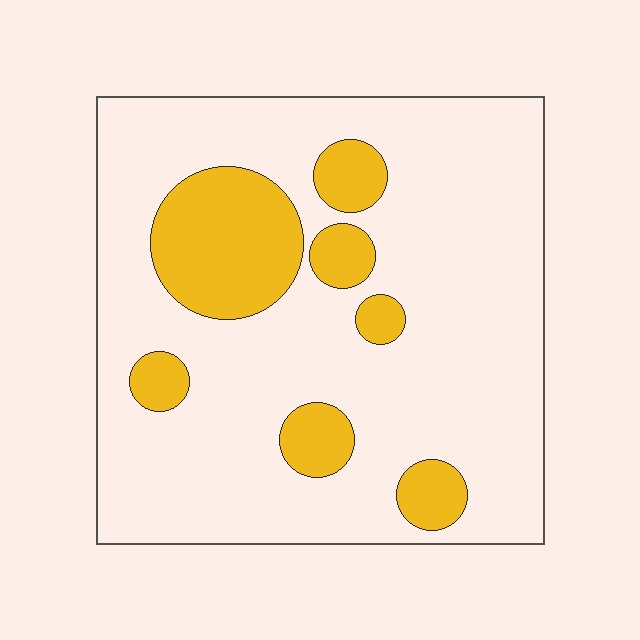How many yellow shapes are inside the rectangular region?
7.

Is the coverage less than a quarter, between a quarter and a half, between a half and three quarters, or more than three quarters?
Less than a quarter.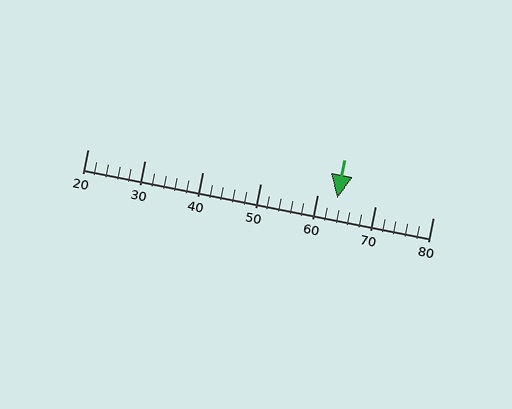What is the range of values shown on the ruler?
The ruler shows values from 20 to 80.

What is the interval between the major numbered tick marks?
The major tick marks are spaced 10 units apart.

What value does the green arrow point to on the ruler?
The green arrow points to approximately 63.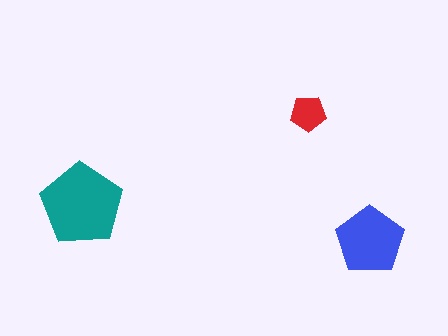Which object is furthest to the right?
The blue pentagon is rightmost.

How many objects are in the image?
There are 3 objects in the image.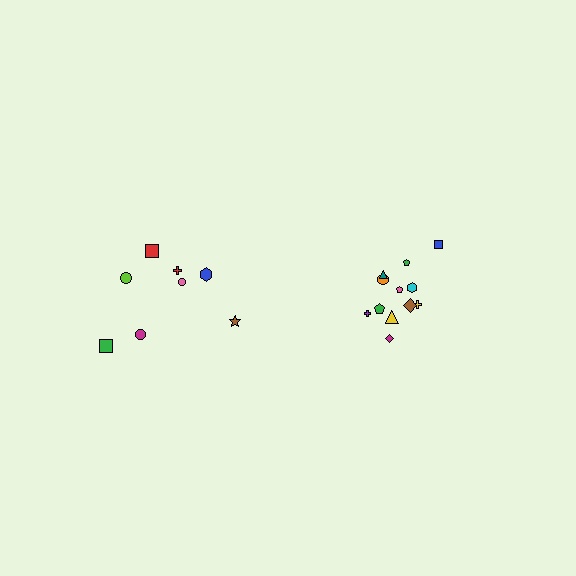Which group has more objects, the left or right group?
The right group.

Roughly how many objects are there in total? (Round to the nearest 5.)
Roughly 20 objects in total.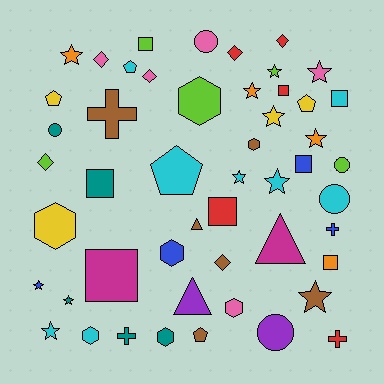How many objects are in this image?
There are 50 objects.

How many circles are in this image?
There are 5 circles.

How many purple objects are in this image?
There are 2 purple objects.